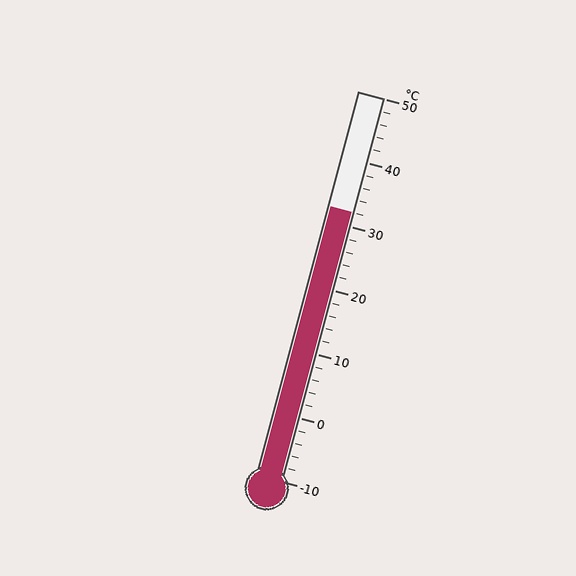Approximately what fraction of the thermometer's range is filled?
The thermometer is filled to approximately 70% of its range.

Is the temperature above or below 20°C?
The temperature is above 20°C.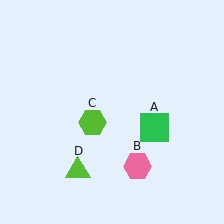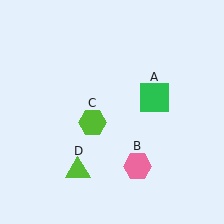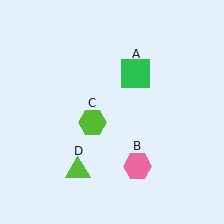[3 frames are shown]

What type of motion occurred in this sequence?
The green square (object A) rotated counterclockwise around the center of the scene.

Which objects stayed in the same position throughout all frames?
Pink hexagon (object B) and lime hexagon (object C) and lime triangle (object D) remained stationary.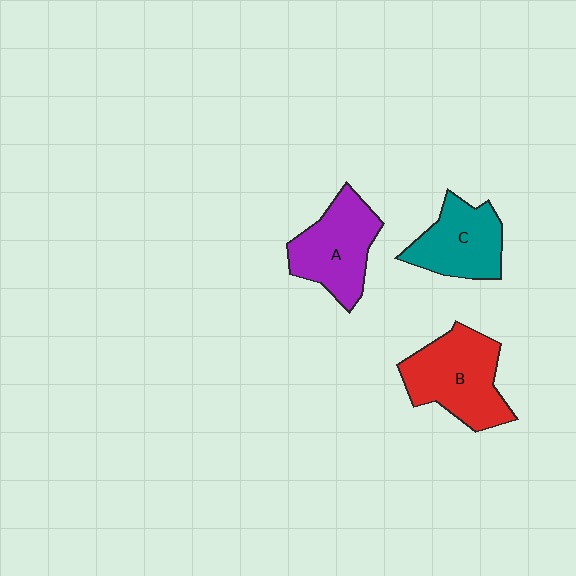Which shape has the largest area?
Shape B (red).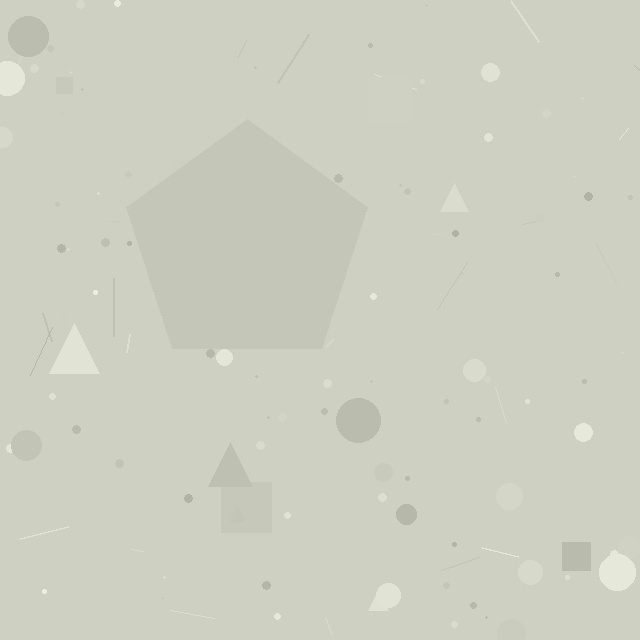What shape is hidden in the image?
A pentagon is hidden in the image.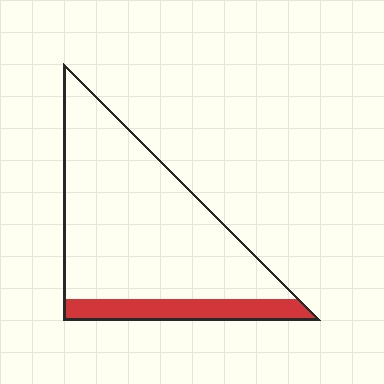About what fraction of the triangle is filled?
About one sixth (1/6).